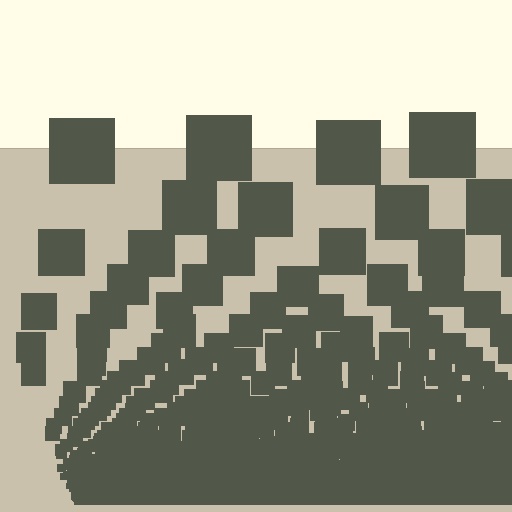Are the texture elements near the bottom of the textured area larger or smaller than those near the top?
Smaller. The gradient is inverted — elements near the bottom are smaller and denser.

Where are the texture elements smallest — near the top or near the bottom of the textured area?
Near the bottom.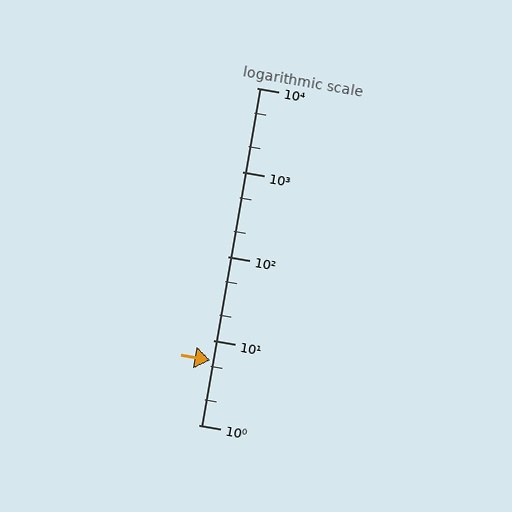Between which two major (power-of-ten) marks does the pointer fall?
The pointer is between 1 and 10.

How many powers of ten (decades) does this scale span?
The scale spans 4 decades, from 1 to 10000.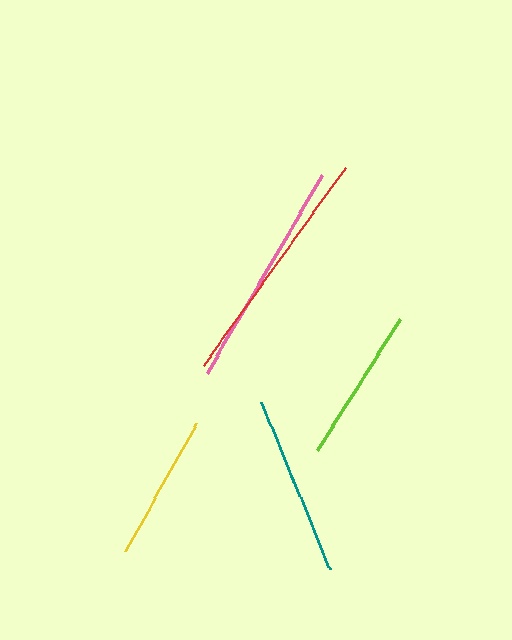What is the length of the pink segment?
The pink segment is approximately 229 pixels long.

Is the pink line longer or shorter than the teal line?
The pink line is longer than the teal line.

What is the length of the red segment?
The red segment is approximately 243 pixels long.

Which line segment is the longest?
The red line is the longest at approximately 243 pixels.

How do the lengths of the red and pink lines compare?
The red and pink lines are approximately the same length.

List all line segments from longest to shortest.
From longest to shortest: red, pink, teal, lime, yellow.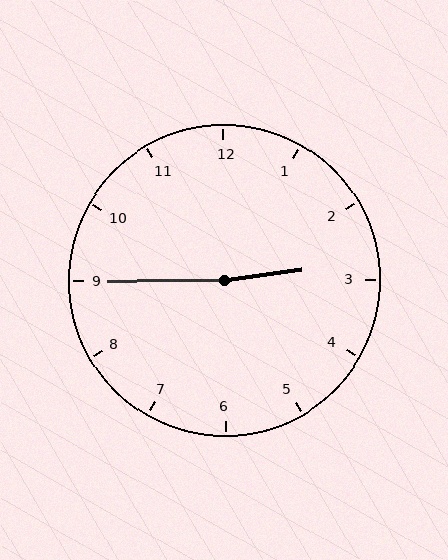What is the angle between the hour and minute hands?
Approximately 172 degrees.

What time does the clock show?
2:45.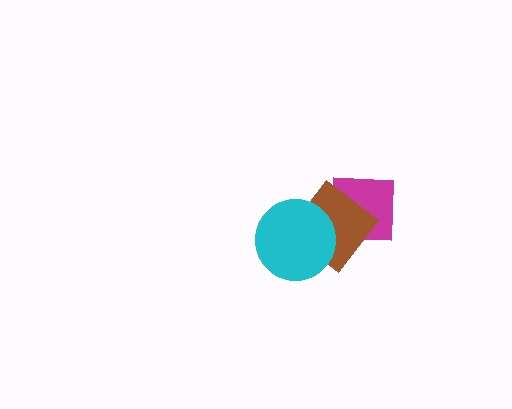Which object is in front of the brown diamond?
The cyan circle is in front of the brown diamond.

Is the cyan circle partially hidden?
No, no other shape covers it.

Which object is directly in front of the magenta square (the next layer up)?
The brown diamond is directly in front of the magenta square.